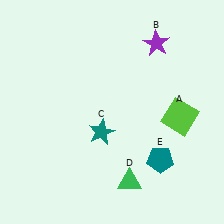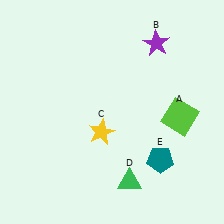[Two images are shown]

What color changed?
The star (C) changed from teal in Image 1 to yellow in Image 2.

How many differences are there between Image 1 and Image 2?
There is 1 difference between the two images.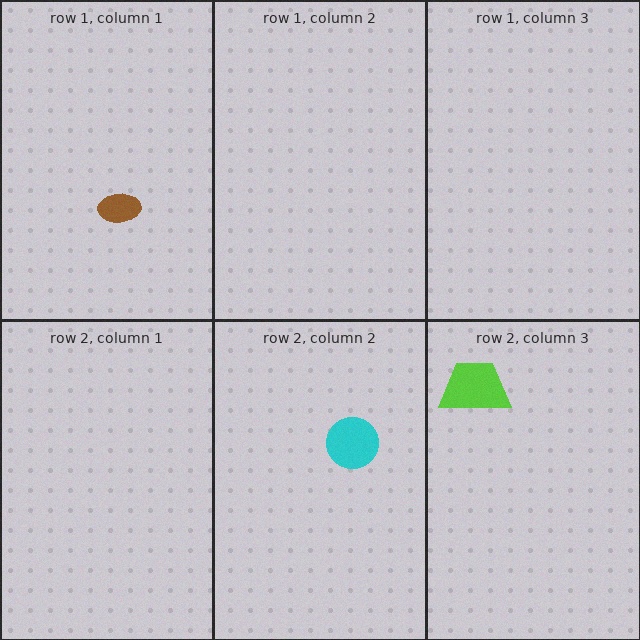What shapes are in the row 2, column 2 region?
The cyan circle.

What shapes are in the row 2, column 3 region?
The lime trapezoid.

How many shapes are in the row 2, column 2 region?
1.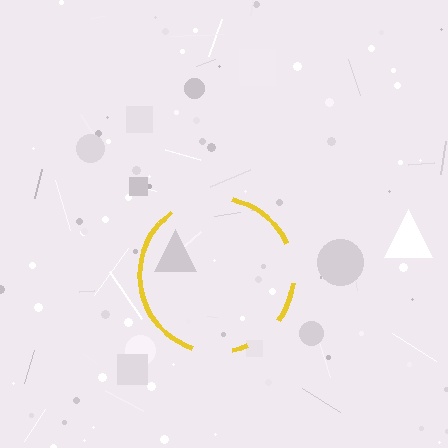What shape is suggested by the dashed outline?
The dashed outline suggests a circle.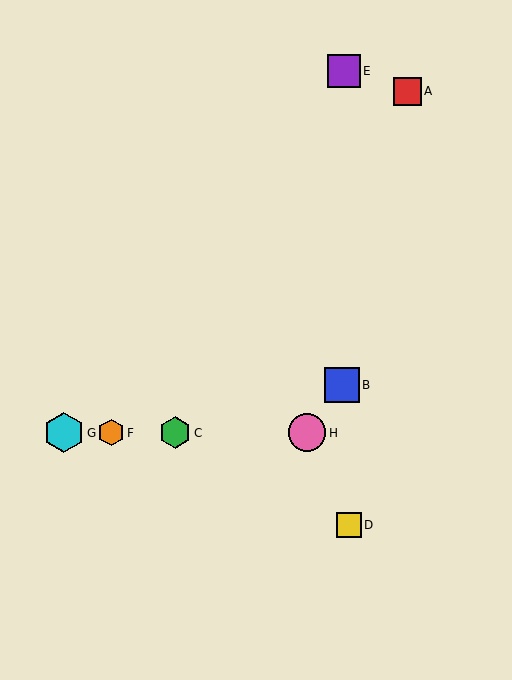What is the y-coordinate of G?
Object G is at y≈433.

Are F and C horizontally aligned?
Yes, both are at y≈433.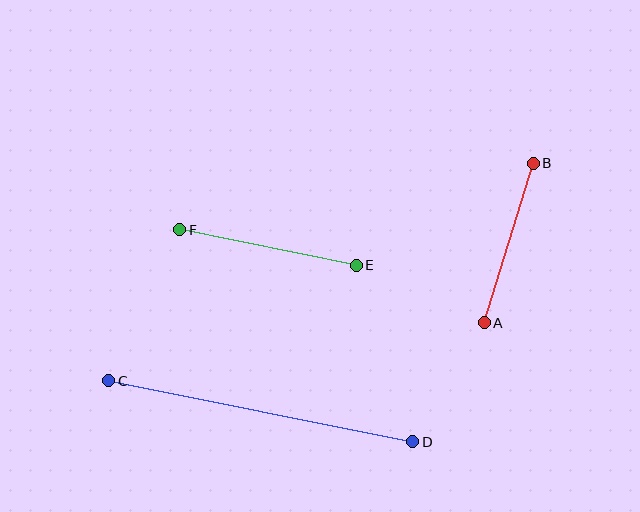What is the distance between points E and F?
The distance is approximately 180 pixels.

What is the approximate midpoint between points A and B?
The midpoint is at approximately (509, 243) pixels.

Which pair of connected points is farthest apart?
Points C and D are farthest apart.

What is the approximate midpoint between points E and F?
The midpoint is at approximately (268, 248) pixels.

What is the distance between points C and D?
The distance is approximately 311 pixels.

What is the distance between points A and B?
The distance is approximately 167 pixels.